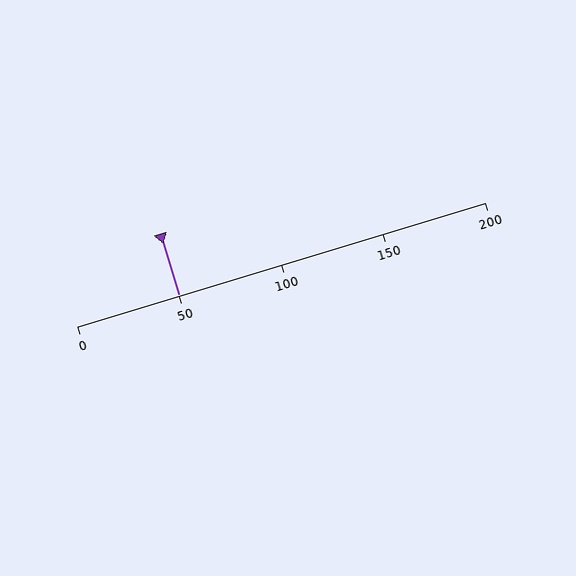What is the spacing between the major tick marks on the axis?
The major ticks are spaced 50 apart.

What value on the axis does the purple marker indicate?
The marker indicates approximately 50.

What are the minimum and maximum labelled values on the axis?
The axis runs from 0 to 200.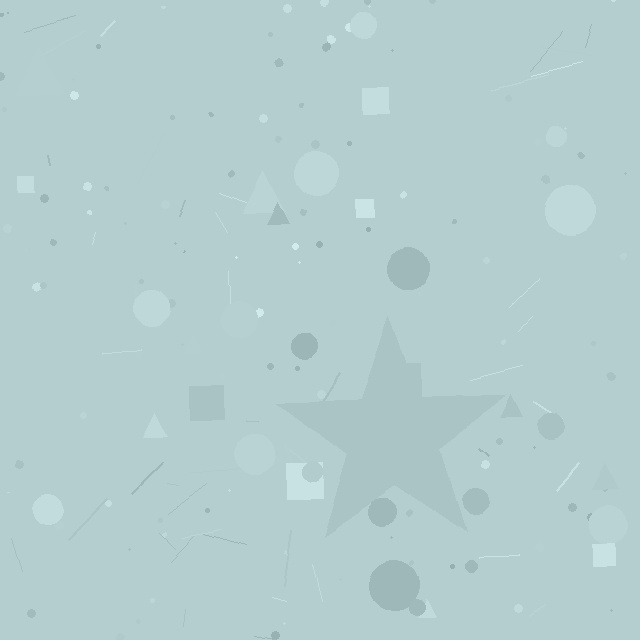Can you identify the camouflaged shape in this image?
The camouflaged shape is a star.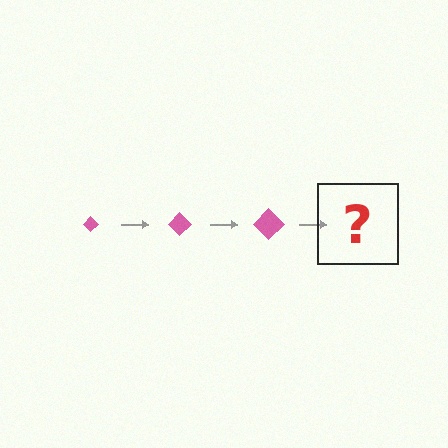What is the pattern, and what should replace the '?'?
The pattern is that the diamond gets progressively larger each step. The '?' should be a pink diamond, larger than the previous one.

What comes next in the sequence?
The next element should be a pink diamond, larger than the previous one.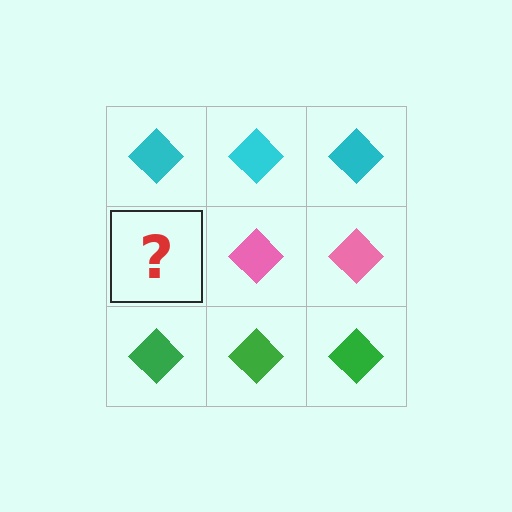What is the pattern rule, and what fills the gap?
The rule is that each row has a consistent color. The gap should be filled with a pink diamond.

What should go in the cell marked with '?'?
The missing cell should contain a pink diamond.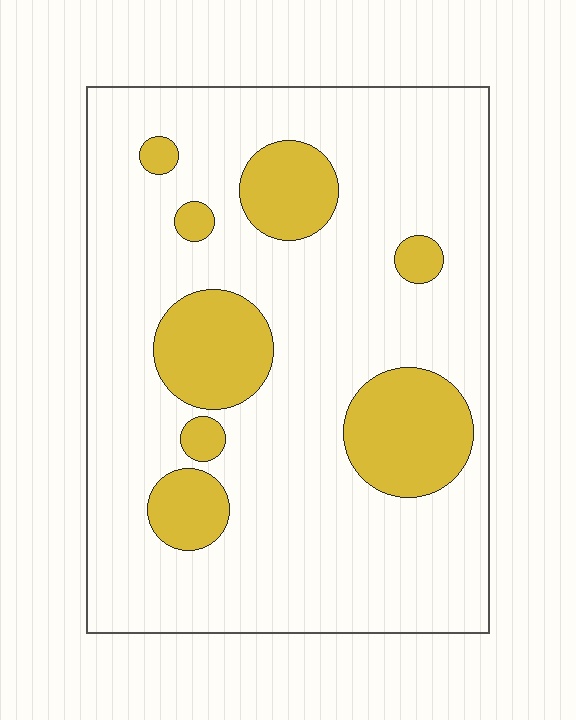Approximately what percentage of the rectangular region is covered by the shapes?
Approximately 20%.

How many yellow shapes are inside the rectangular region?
8.